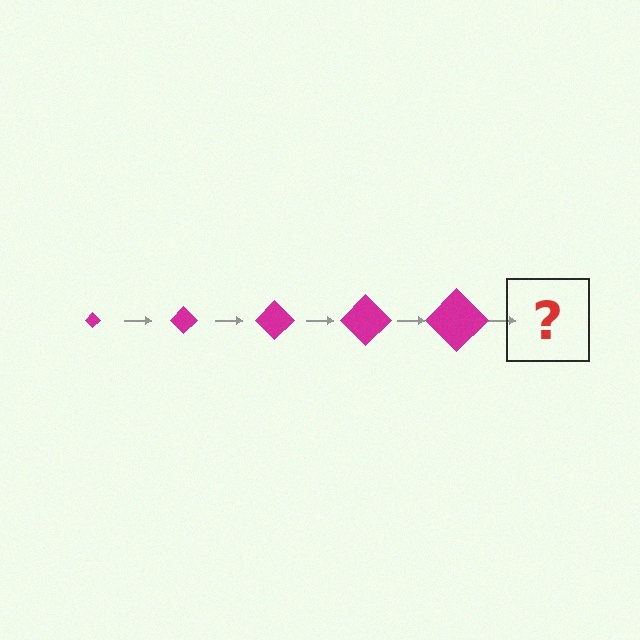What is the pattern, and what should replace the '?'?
The pattern is that the diamond gets progressively larger each step. The '?' should be a magenta diamond, larger than the previous one.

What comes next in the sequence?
The next element should be a magenta diamond, larger than the previous one.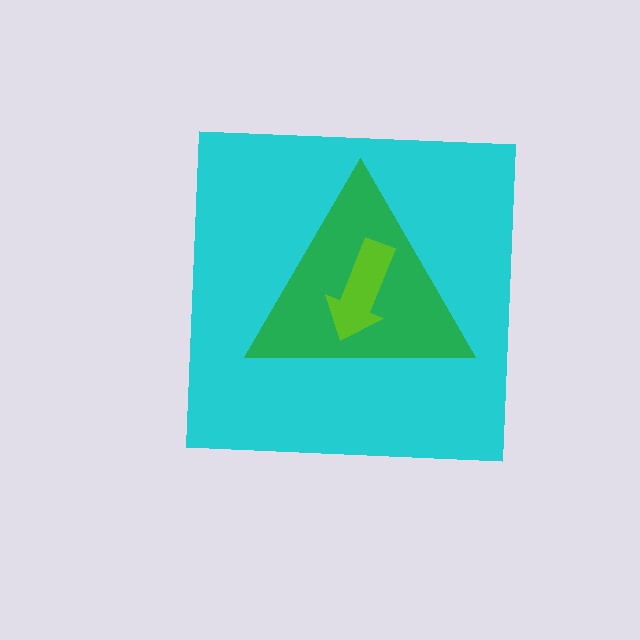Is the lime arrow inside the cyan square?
Yes.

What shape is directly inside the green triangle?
The lime arrow.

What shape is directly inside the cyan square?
The green triangle.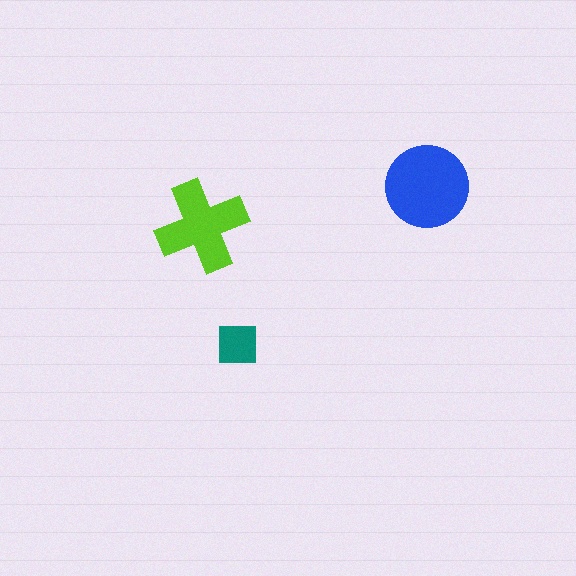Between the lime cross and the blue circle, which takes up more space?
The blue circle.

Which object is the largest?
The blue circle.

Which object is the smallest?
The teal square.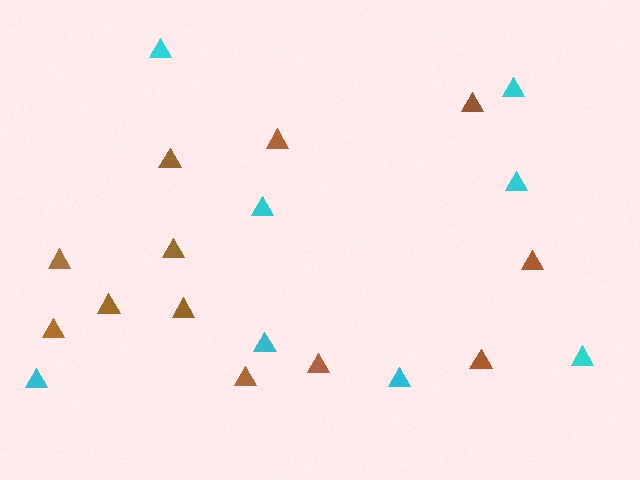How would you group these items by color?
There are 2 groups: one group of brown triangles (12) and one group of cyan triangles (8).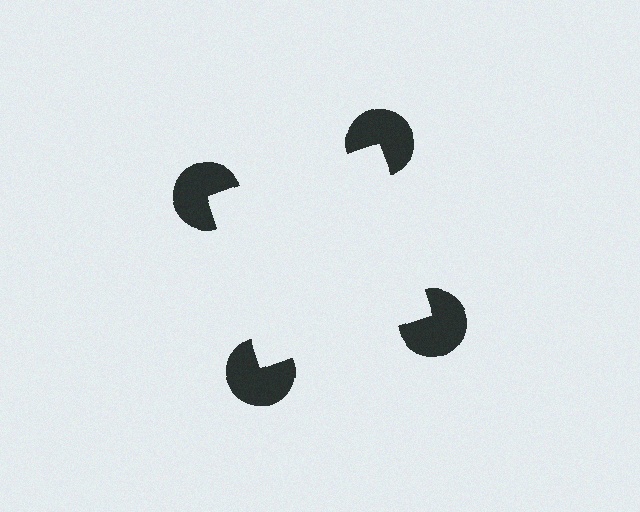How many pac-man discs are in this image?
There are 4 — one at each vertex of the illusory square.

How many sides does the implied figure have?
4 sides.